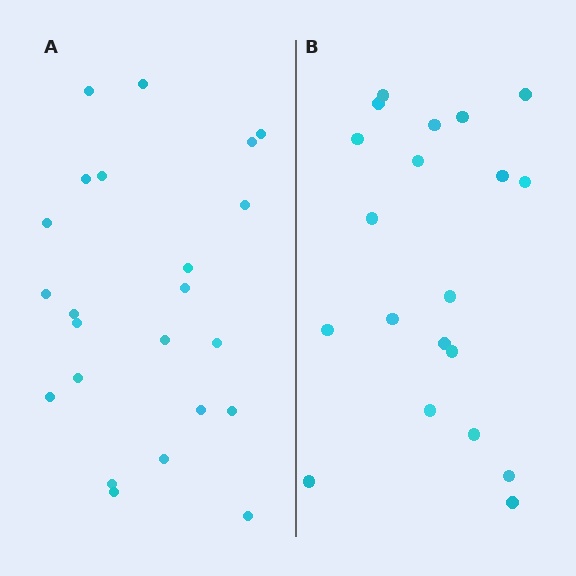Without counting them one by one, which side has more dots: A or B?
Region A (the left region) has more dots.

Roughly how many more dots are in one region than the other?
Region A has just a few more — roughly 2 or 3 more dots than region B.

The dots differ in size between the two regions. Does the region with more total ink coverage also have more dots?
No. Region B has more total ink coverage because its dots are larger, but region A actually contains more individual dots. Total area can be misleading — the number of items is what matters here.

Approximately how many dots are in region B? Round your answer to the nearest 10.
About 20 dots.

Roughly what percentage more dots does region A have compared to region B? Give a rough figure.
About 15% more.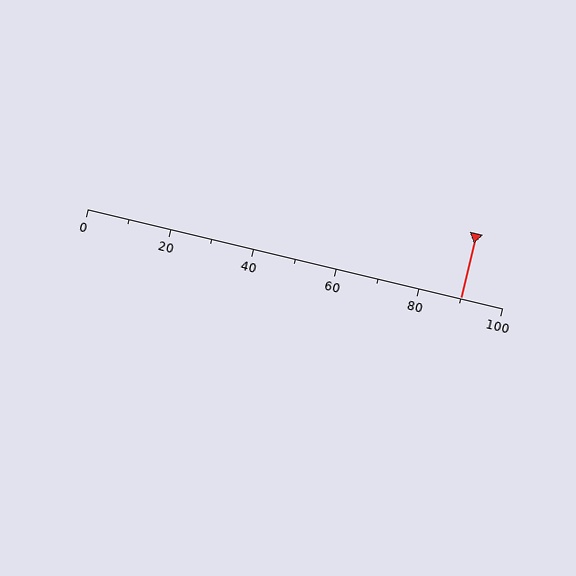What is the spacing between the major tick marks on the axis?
The major ticks are spaced 20 apart.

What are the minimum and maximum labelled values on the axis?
The axis runs from 0 to 100.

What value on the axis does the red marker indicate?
The marker indicates approximately 90.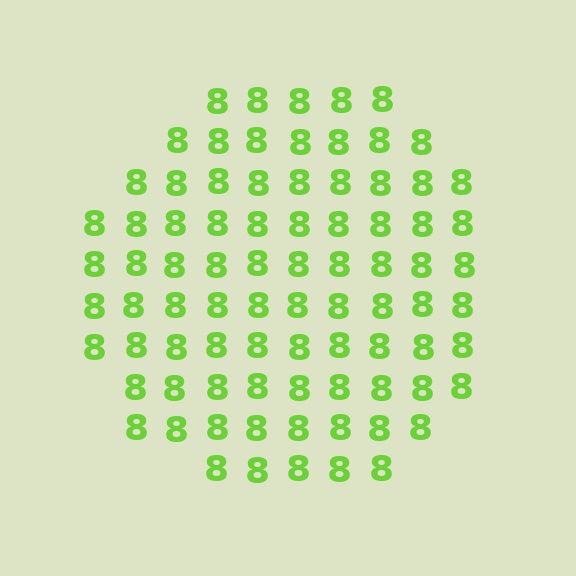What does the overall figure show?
The overall figure shows a circle.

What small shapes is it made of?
It is made of small digit 8's.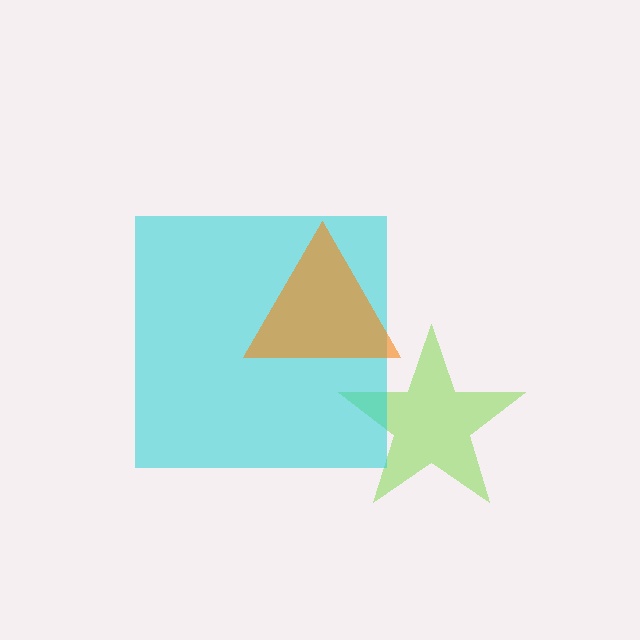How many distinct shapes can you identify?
There are 3 distinct shapes: a lime star, a cyan square, an orange triangle.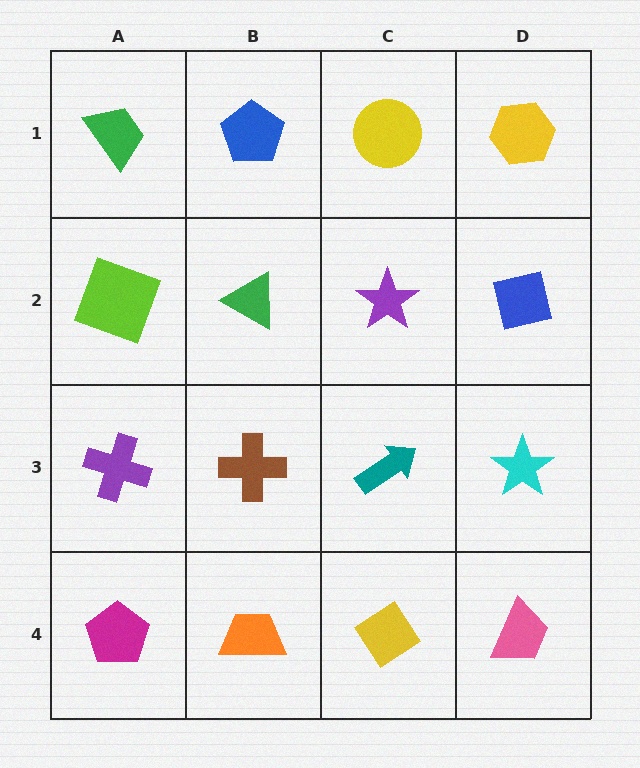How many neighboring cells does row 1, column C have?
3.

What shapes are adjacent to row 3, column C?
A purple star (row 2, column C), a yellow diamond (row 4, column C), a brown cross (row 3, column B), a cyan star (row 3, column D).